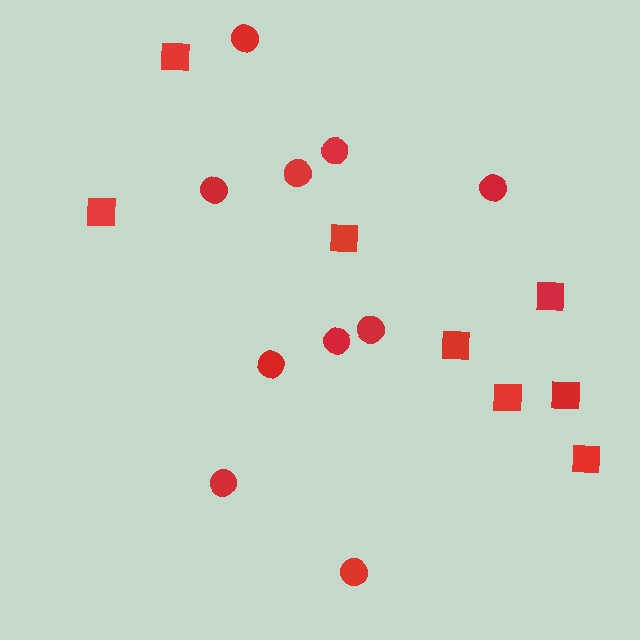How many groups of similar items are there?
There are 2 groups: one group of squares (8) and one group of circles (10).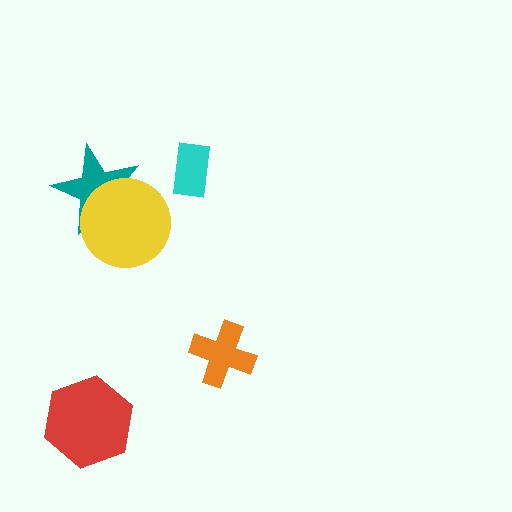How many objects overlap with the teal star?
1 object overlaps with the teal star.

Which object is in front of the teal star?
The yellow circle is in front of the teal star.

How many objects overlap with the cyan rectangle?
0 objects overlap with the cyan rectangle.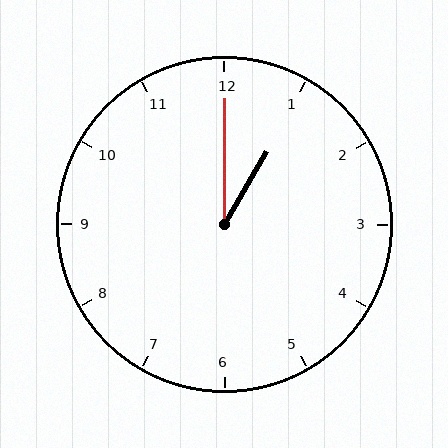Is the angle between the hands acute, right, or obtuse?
It is acute.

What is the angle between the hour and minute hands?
Approximately 30 degrees.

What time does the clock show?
1:00.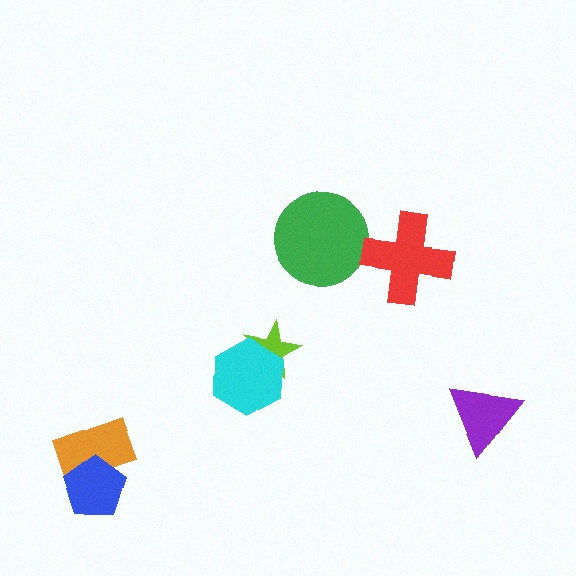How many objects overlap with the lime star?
1 object overlaps with the lime star.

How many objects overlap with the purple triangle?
0 objects overlap with the purple triangle.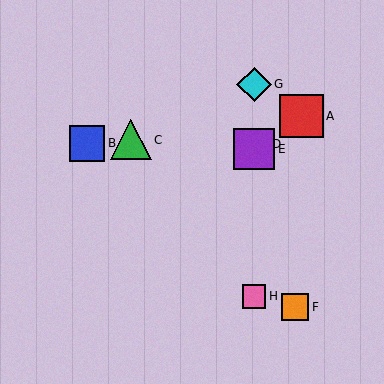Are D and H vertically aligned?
Yes, both are at x≈254.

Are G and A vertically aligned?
No, G is at x≈254 and A is at x≈302.